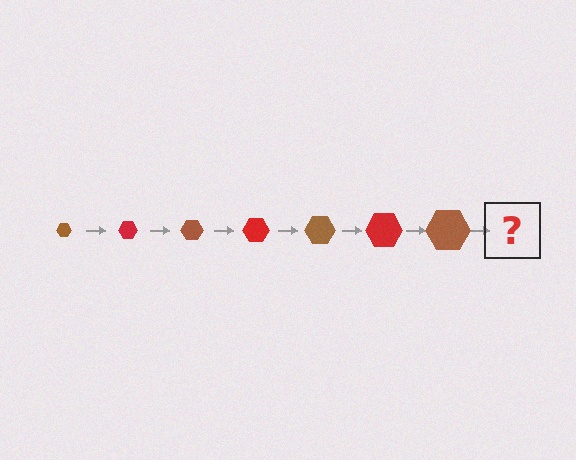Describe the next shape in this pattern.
It should be a red hexagon, larger than the previous one.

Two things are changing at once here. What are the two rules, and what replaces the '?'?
The two rules are that the hexagon grows larger each step and the color cycles through brown and red. The '?' should be a red hexagon, larger than the previous one.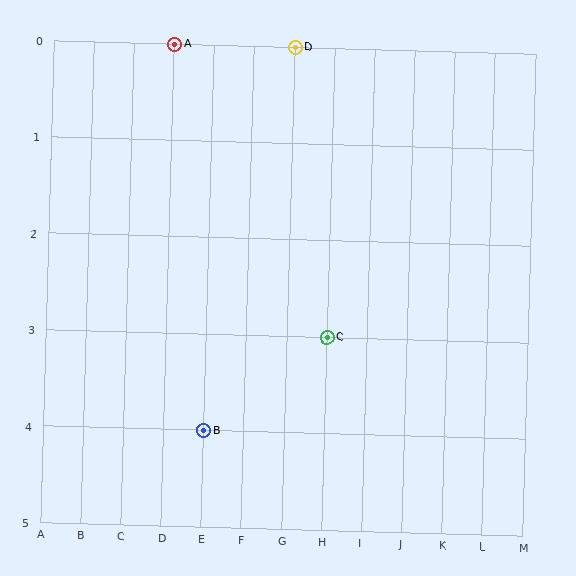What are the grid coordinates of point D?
Point D is at grid coordinates (G, 0).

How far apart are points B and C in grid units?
Points B and C are 3 columns and 1 row apart (about 3.2 grid units diagonally).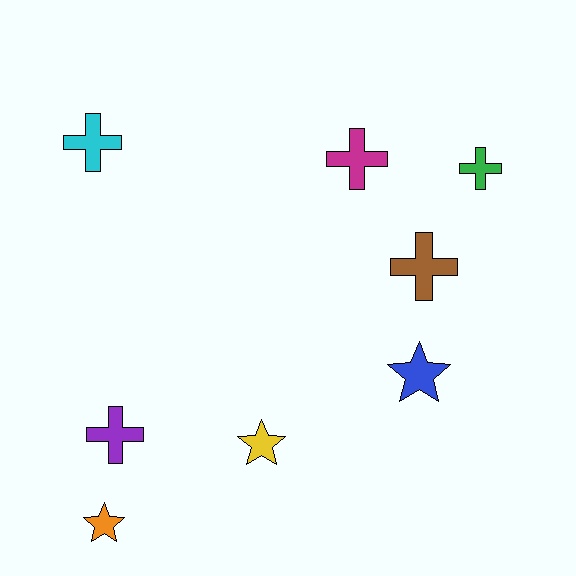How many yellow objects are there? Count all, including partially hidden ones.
There is 1 yellow object.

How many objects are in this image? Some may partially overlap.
There are 8 objects.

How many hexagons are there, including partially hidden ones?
There are no hexagons.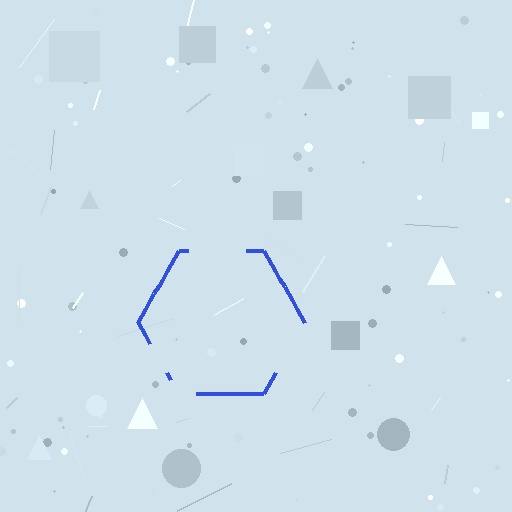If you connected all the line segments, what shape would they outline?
They would outline a hexagon.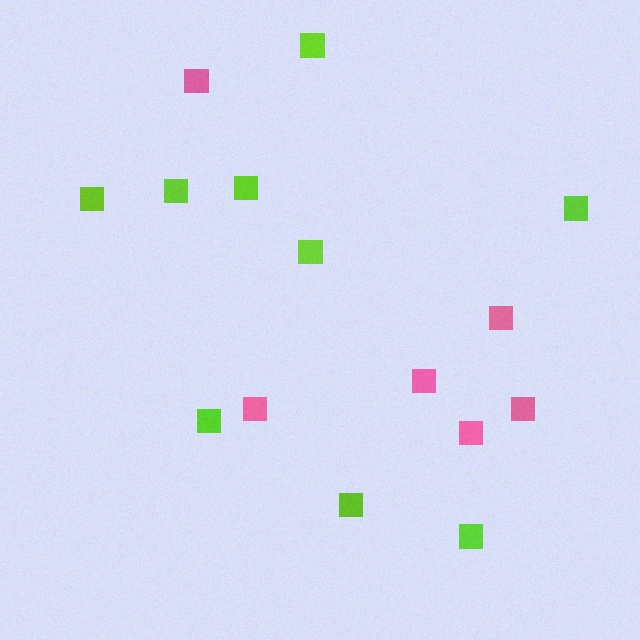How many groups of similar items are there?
There are 2 groups: one group of pink squares (6) and one group of lime squares (9).